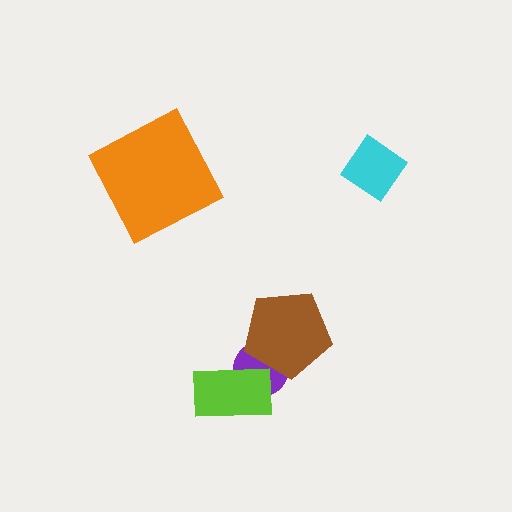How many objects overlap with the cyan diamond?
0 objects overlap with the cyan diamond.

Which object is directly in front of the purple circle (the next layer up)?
The brown pentagon is directly in front of the purple circle.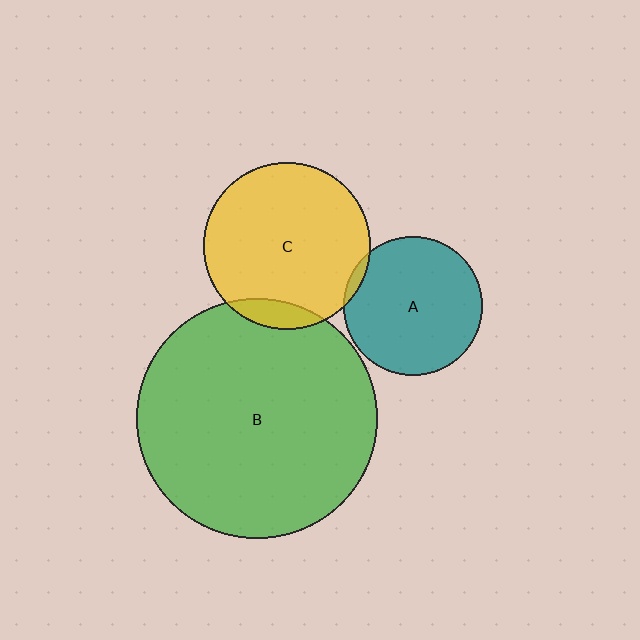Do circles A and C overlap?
Yes.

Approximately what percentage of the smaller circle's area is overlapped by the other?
Approximately 5%.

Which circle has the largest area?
Circle B (green).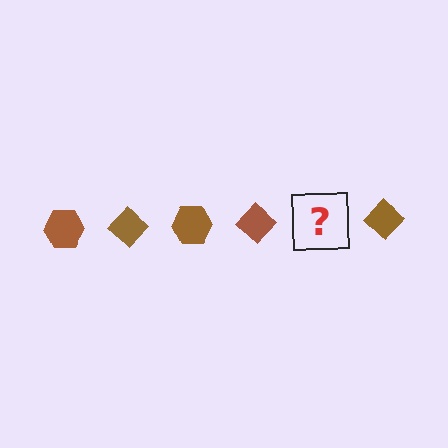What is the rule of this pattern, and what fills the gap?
The rule is that the pattern cycles through hexagon, diamond shapes in brown. The gap should be filled with a brown hexagon.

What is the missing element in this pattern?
The missing element is a brown hexagon.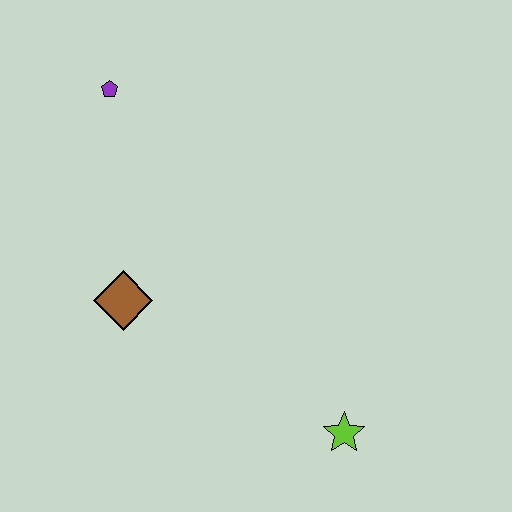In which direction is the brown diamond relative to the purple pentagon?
The brown diamond is below the purple pentagon.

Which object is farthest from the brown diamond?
The lime star is farthest from the brown diamond.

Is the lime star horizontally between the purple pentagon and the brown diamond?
No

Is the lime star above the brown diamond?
No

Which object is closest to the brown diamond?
The purple pentagon is closest to the brown diamond.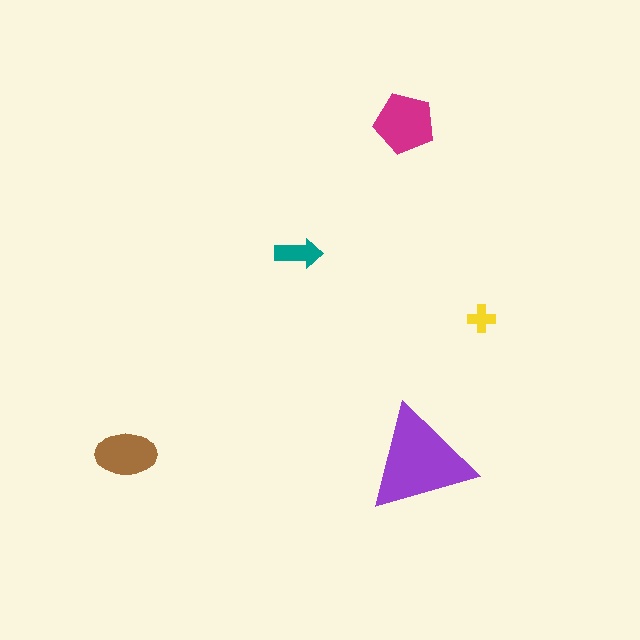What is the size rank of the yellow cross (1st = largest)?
5th.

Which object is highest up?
The magenta pentagon is topmost.